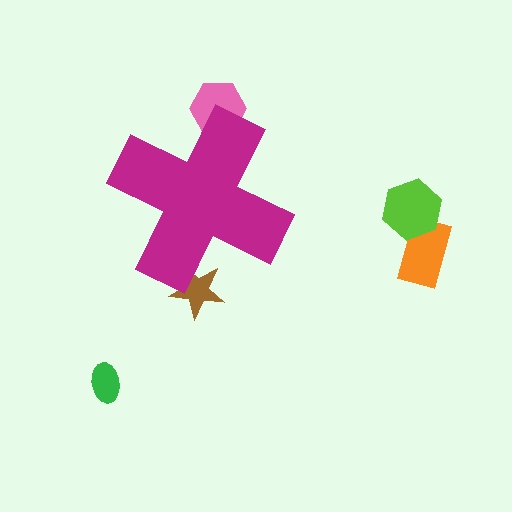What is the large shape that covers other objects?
A magenta cross.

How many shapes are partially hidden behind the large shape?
2 shapes are partially hidden.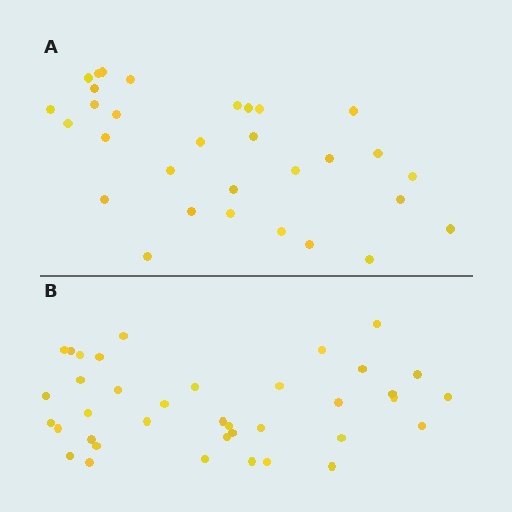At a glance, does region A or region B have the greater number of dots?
Region B (the bottom region) has more dots.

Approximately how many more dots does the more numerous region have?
Region B has roughly 8 or so more dots than region A.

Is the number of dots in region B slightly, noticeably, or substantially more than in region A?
Region B has only slightly more — the two regions are fairly close. The ratio is roughly 1.2 to 1.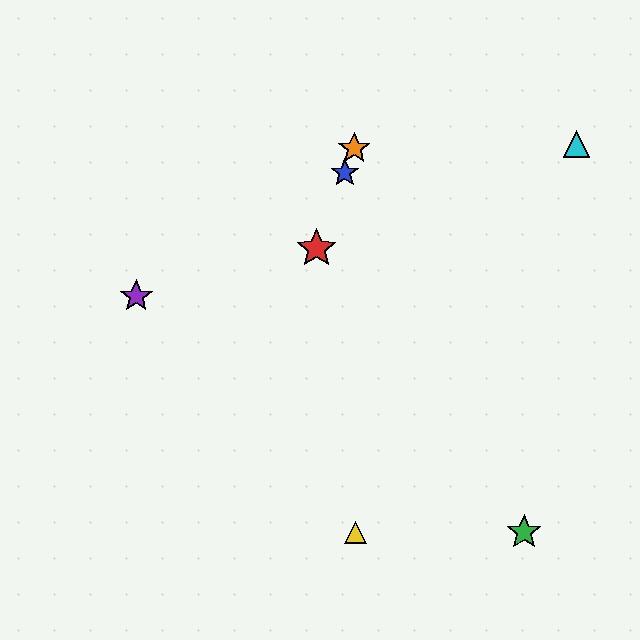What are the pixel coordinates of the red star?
The red star is at (316, 248).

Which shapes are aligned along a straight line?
The red star, the blue star, the orange star are aligned along a straight line.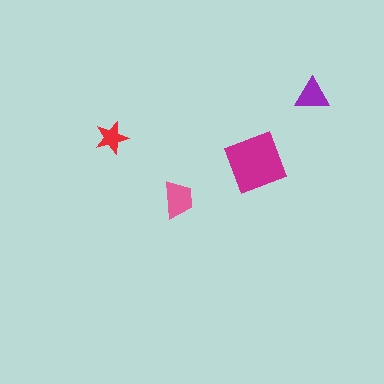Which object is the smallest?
The red star.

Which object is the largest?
The magenta diamond.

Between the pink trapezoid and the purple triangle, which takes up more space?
The pink trapezoid.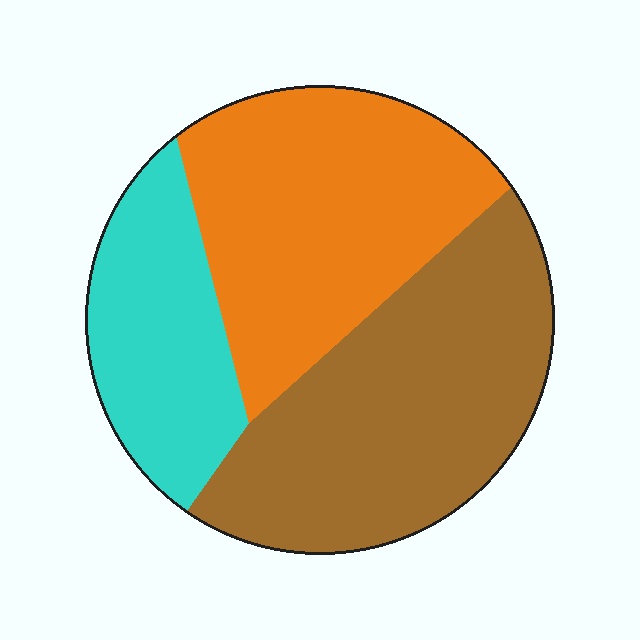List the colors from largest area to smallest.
From largest to smallest: brown, orange, cyan.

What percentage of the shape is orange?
Orange covers around 35% of the shape.